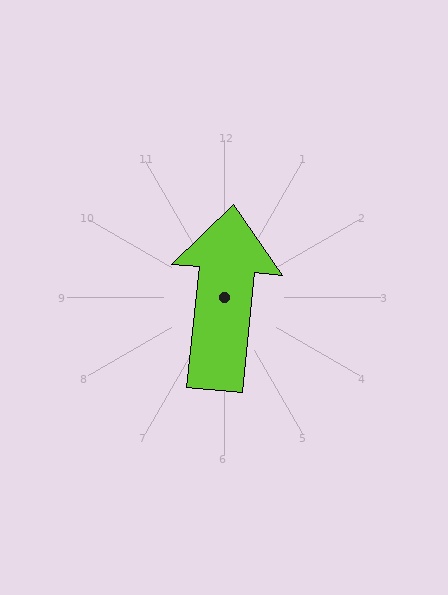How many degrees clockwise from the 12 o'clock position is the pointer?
Approximately 6 degrees.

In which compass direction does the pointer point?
North.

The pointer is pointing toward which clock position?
Roughly 12 o'clock.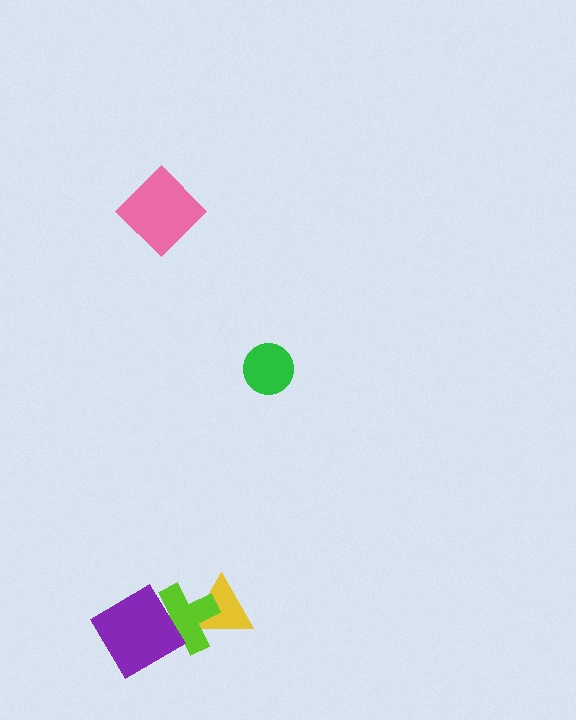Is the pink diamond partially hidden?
No, no other shape covers it.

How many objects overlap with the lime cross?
2 objects overlap with the lime cross.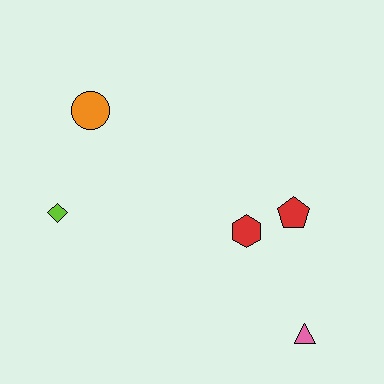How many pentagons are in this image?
There is 1 pentagon.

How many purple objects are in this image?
There are no purple objects.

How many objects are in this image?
There are 5 objects.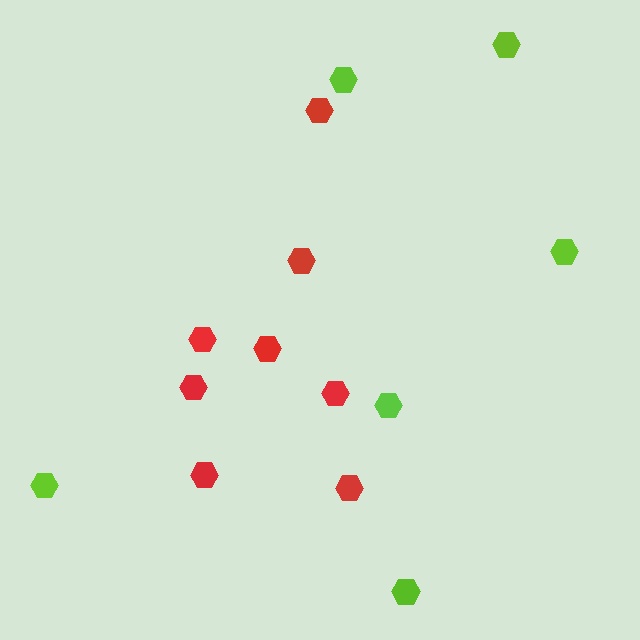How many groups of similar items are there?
There are 2 groups: one group of red hexagons (8) and one group of lime hexagons (6).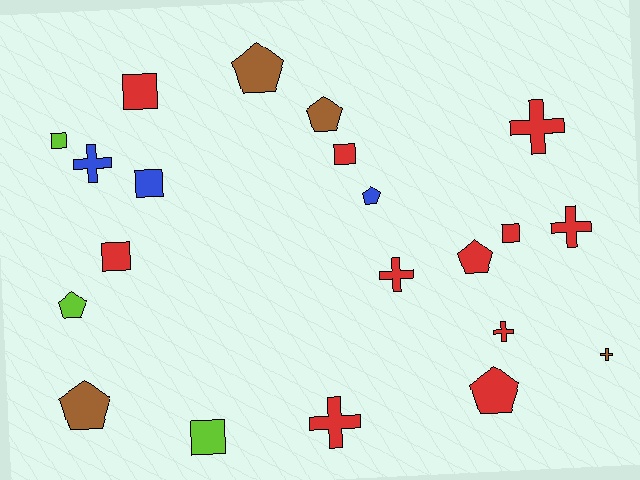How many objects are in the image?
There are 21 objects.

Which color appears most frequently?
Red, with 11 objects.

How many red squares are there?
There are 4 red squares.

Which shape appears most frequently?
Cross, with 7 objects.